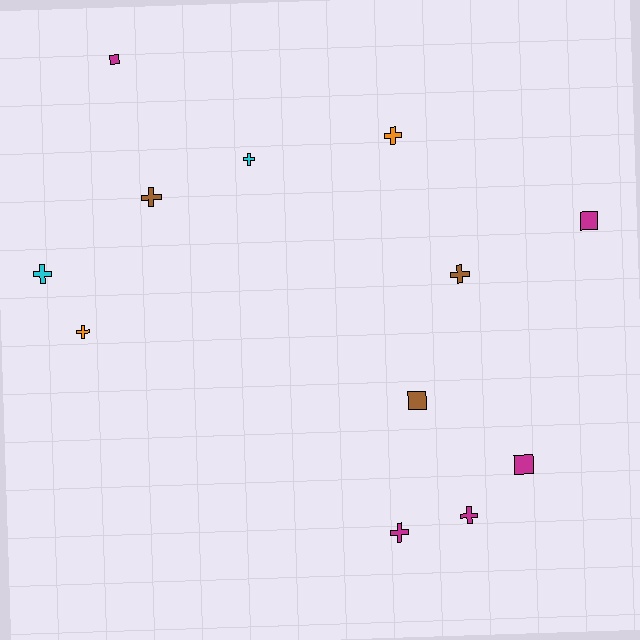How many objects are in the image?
There are 12 objects.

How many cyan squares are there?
There are no cyan squares.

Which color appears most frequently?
Magenta, with 5 objects.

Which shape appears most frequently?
Cross, with 8 objects.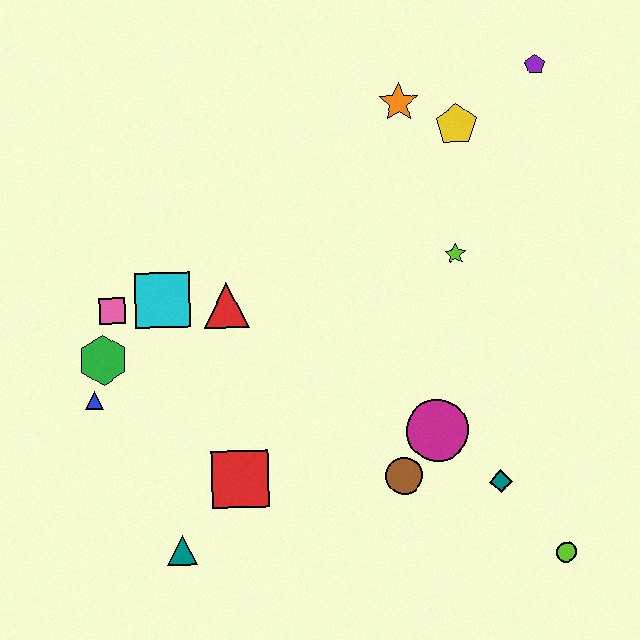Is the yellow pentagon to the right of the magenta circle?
Yes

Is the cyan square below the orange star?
Yes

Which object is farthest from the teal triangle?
The purple pentagon is farthest from the teal triangle.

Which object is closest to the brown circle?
The magenta circle is closest to the brown circle.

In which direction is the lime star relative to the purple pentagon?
The lime star is below the purple pentagon.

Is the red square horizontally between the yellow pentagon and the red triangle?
Yes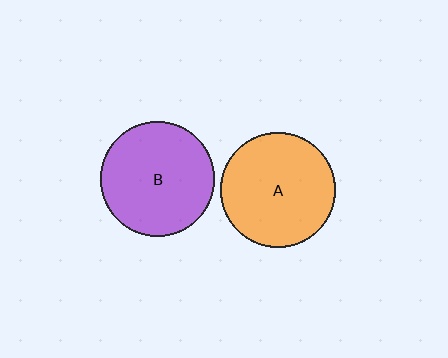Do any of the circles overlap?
No, none of the circles overlap.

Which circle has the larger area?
Circle A (orange).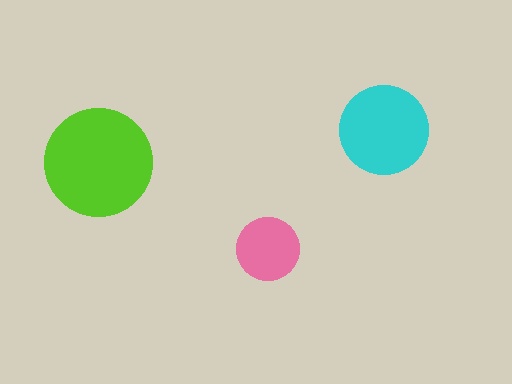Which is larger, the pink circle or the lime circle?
The lime one.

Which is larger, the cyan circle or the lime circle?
The lime one.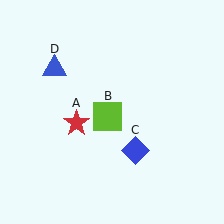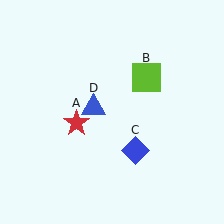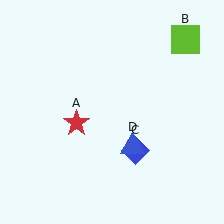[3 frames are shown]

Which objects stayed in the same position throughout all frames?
Red star (object A) and blue diamond (object C) remained stationary.